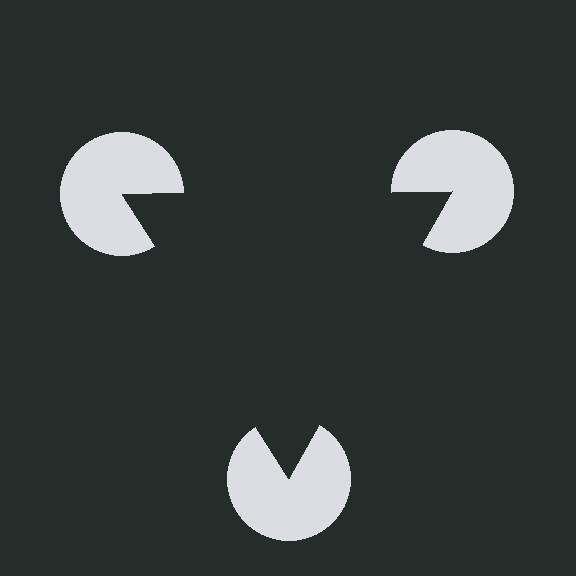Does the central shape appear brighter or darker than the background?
It typically appears slightly darker than the background, even though no actual brightness change is drawn.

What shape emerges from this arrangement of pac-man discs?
An illusory triangle — its edges are inferred from the aligned wedge cuts in the pac-man discs, not physically drawn.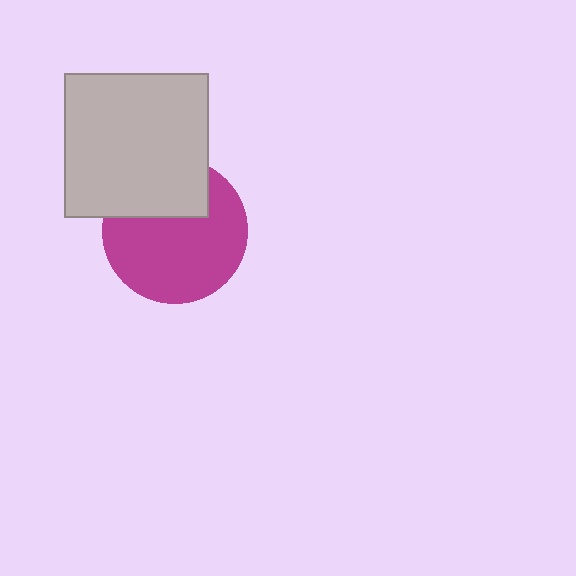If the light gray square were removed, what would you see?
You would see the complete magenta circle.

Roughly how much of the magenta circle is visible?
Most of it is visible (roughly 69%).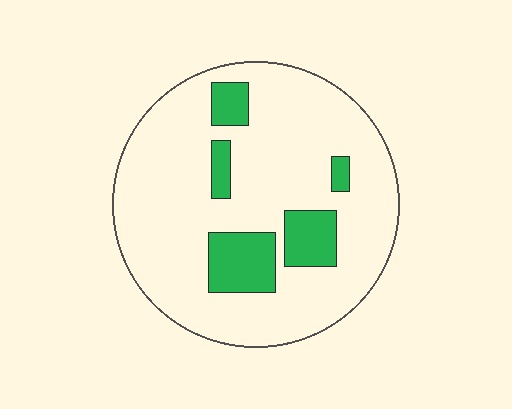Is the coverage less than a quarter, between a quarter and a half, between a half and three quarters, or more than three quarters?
Less than a quarter.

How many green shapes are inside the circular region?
5.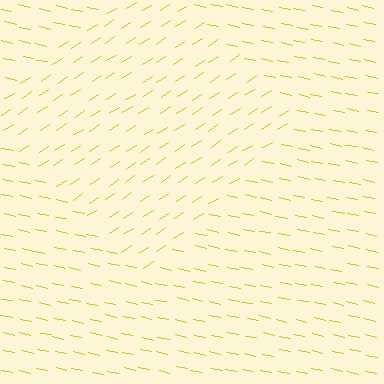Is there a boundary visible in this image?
Yes, there is a texture boundary formed by a change in line orientation.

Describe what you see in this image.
The image is filled with small yellow line segments. A diamond region in the image has lines oriented differently from the surrounding lines, creating a visible texture boundary.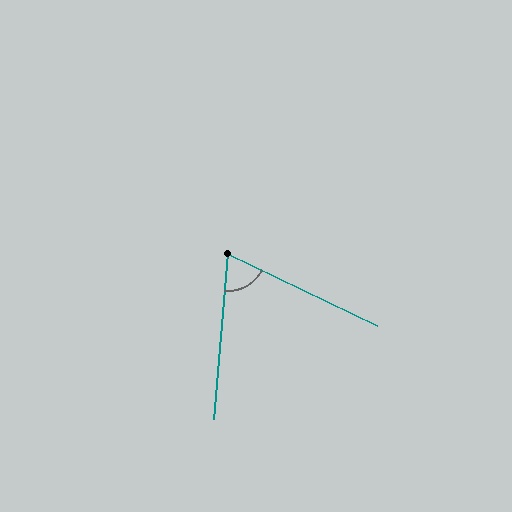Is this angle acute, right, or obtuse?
It is acute.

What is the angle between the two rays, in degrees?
Approximately 69 degrees.